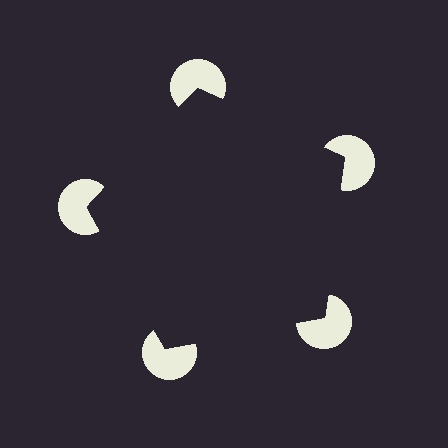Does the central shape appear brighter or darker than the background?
It typically appears slightly darker than the background, even though no actual brightness change is drawn.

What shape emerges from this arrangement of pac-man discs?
An illusory pentagon — its edges are inferred from the aligned wedge cuts in the pac-man discs, not physically drawn.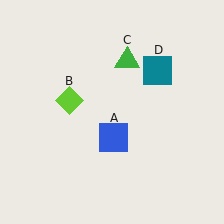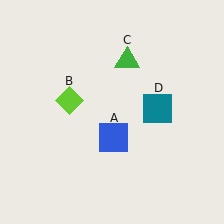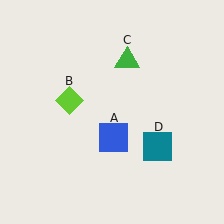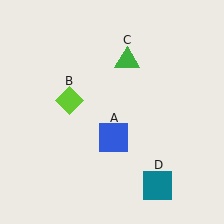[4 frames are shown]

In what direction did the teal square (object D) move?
The teal square (object D) moved down.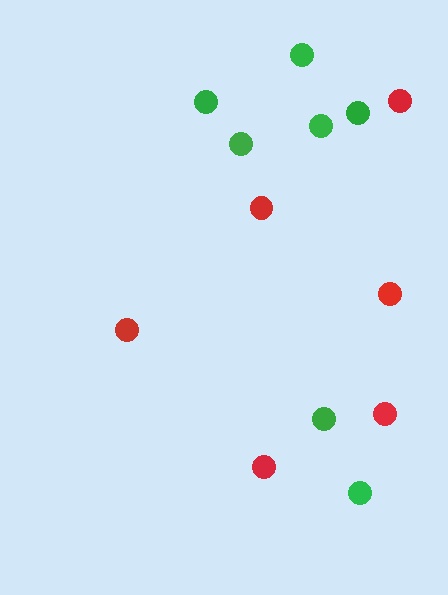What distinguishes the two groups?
There are 2 groups: one group of green circles (7) and one group of red circles (6).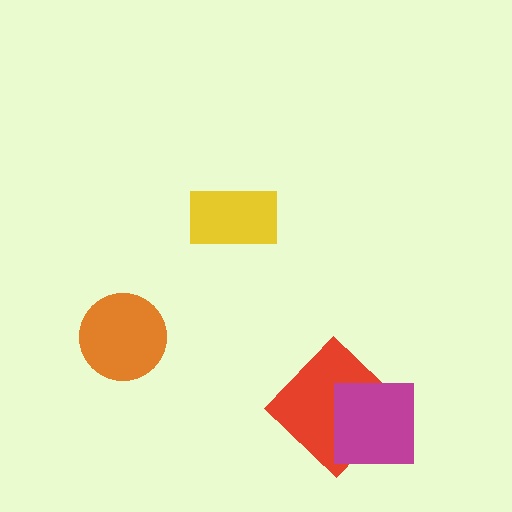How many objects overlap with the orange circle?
0 objects overlap with the orange circle.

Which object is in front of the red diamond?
The magenta square is in front of the red diamond.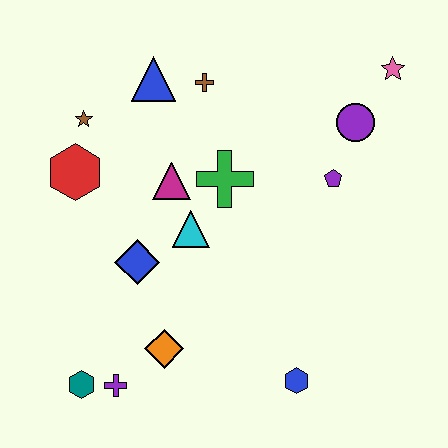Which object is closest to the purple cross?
The teal hexagon is closest to the purple cross.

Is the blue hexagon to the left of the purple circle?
Yes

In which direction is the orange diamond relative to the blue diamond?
The orange diamond is below the blue diamond.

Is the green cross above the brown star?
No